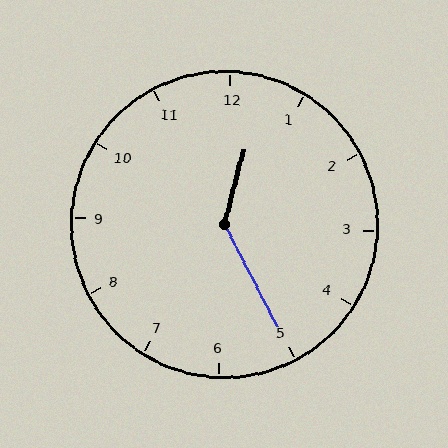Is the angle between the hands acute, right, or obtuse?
It is obtuse.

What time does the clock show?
12:25.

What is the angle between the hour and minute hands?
Approximately 138 degrees.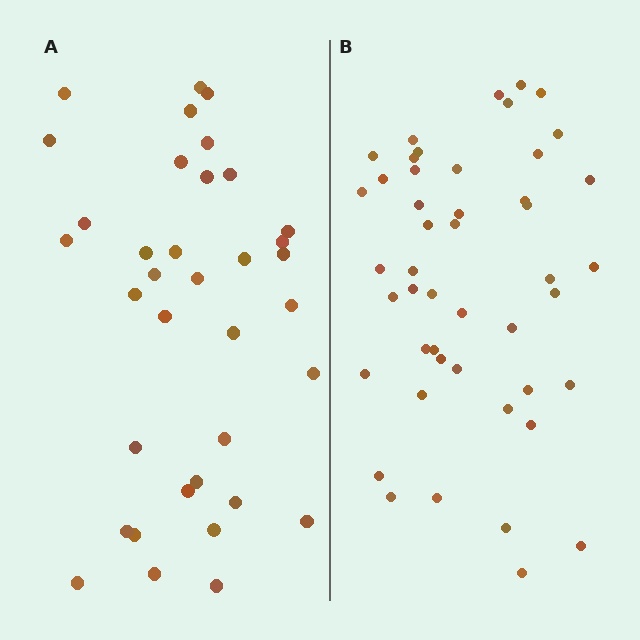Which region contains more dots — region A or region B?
Region B (the right region) has more dots.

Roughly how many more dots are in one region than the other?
Region B has roughly 12 or so more dots than region A.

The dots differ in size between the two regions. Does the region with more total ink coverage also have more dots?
No. Region A has more total ink coverage because its dots are larger, but region B actually contains more individual dots. Total area can be misleading — the number of items is what matters here.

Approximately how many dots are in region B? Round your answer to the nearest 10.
About 50 dots. (The exact count is 47, which rounds to 50.)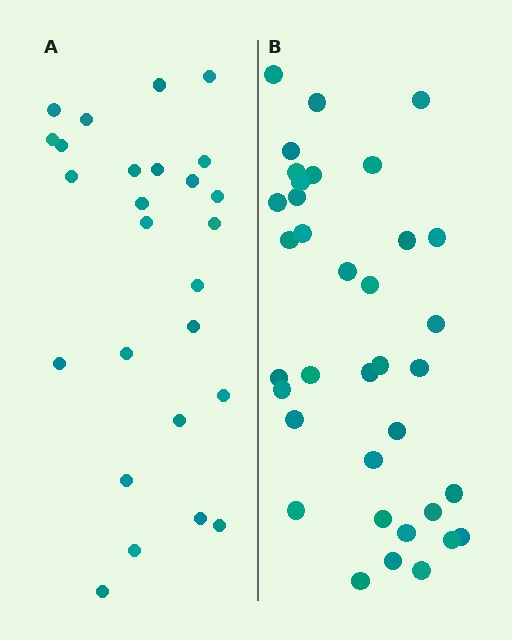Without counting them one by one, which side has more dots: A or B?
Region B (the right region) has more dots.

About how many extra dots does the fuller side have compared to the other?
Region B has roughly 10 or so more dots than region A.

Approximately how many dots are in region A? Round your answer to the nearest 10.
About 30 dots. (The exact count is 26, which rounds to 30.)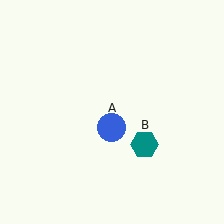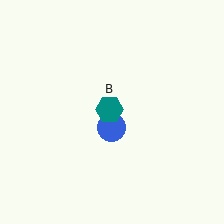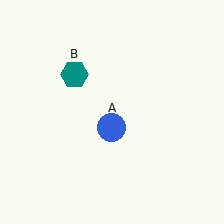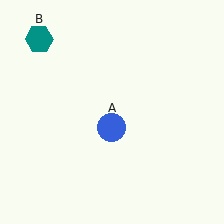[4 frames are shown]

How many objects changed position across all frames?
1 object changed position: teal hexagon (object B).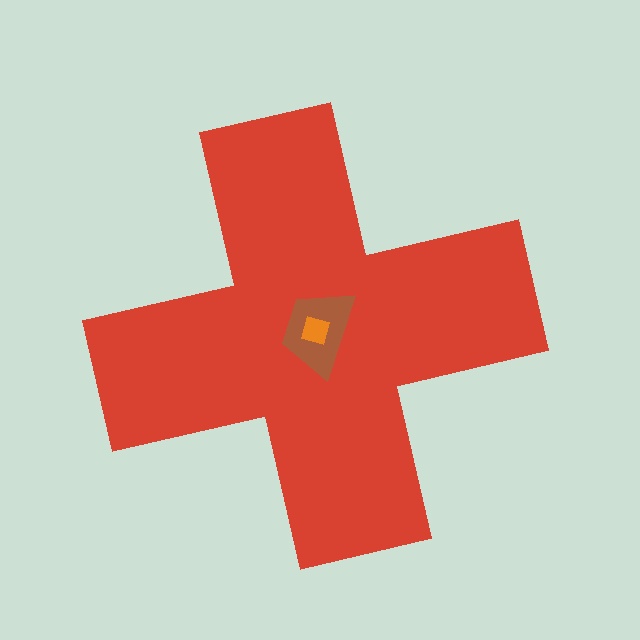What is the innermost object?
The orange square.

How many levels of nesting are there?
3.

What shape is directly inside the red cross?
The brown trapezoid.